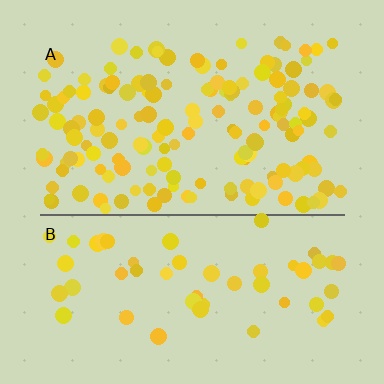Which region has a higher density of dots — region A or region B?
A (the top).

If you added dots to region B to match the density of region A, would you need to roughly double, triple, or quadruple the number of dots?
Approximately triple.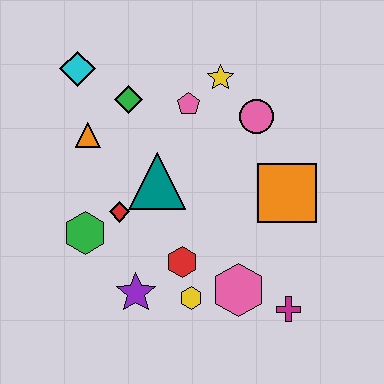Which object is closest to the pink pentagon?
The yellow star is closest to the pink pentagon.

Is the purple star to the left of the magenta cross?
Yes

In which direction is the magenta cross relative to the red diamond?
The magenta cross is to the right of the red diamond.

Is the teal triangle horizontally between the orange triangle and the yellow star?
Yes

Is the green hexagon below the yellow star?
Yes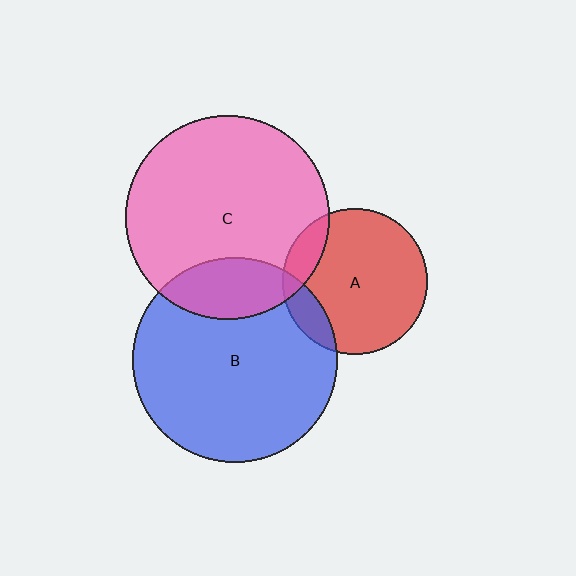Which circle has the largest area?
Circle B (blue).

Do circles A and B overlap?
Yes.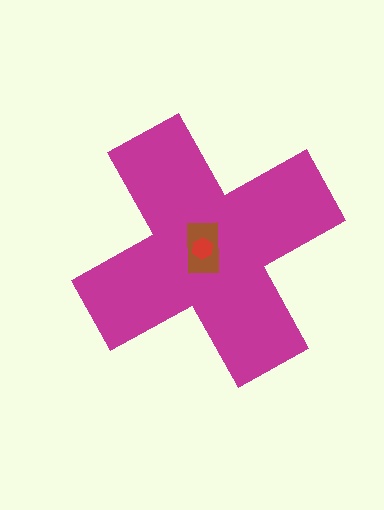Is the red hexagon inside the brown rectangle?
Yes.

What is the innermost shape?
The red hexagon.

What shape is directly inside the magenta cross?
The brown rectangle.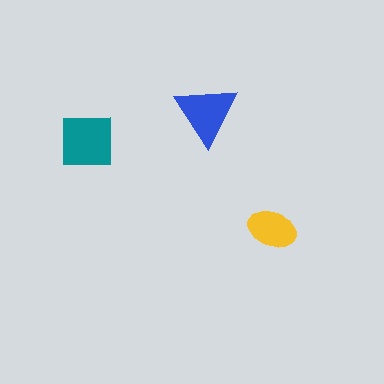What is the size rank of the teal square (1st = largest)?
1st.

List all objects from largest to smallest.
The teal square, the blue triangle, the yellow ellipse.